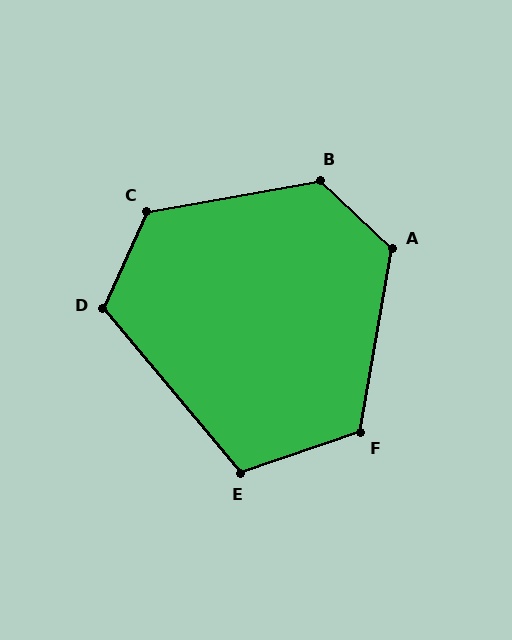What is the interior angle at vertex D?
Approximately 115 degrees (obtuse).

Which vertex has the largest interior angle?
B, at approximately 126 degrees.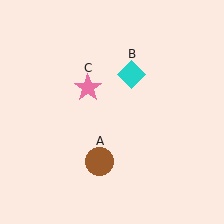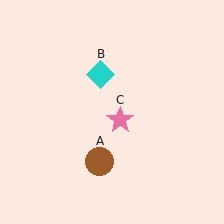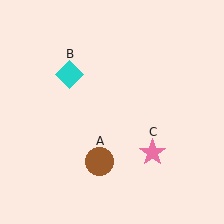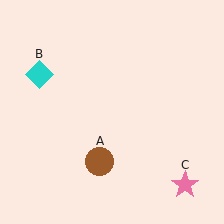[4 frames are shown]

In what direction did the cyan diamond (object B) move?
The cyan diamond (object B) moved left.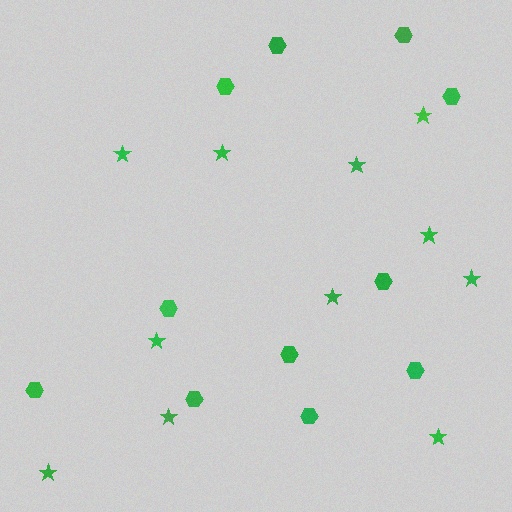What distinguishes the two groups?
There are 2 groups: one group of hexagons (11) and one group of stars (11).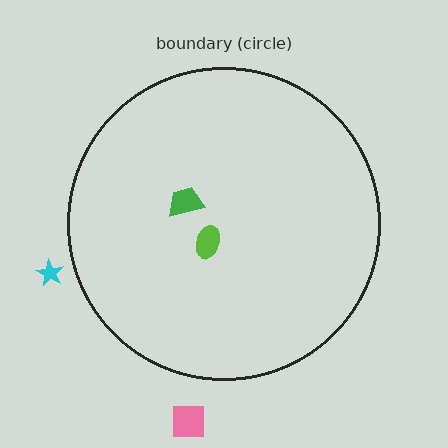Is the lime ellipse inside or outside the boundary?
Inside.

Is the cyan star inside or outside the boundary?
Outside.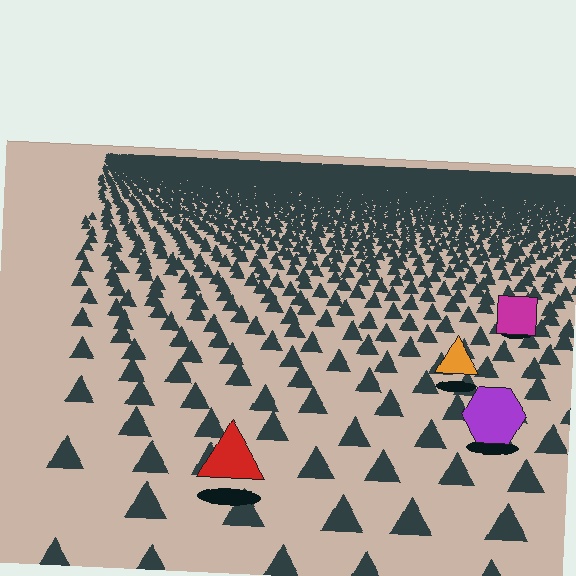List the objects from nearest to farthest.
From nearest to farthest: the red triangle, the purple hexagon, the orange triangle, the magenta square.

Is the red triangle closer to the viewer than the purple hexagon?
Yes. The red triangle is closer — you can tell from the texture gradient: the ground texture is coarser near it.